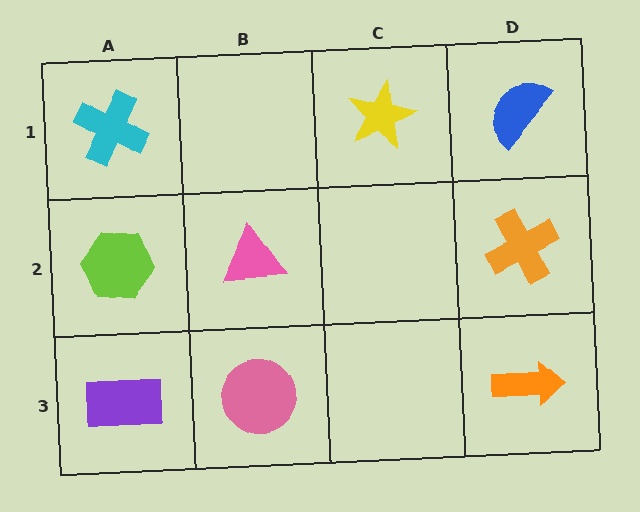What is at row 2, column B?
A pink triangle.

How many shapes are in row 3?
3 shapes.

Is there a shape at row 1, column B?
No, that cell is empty.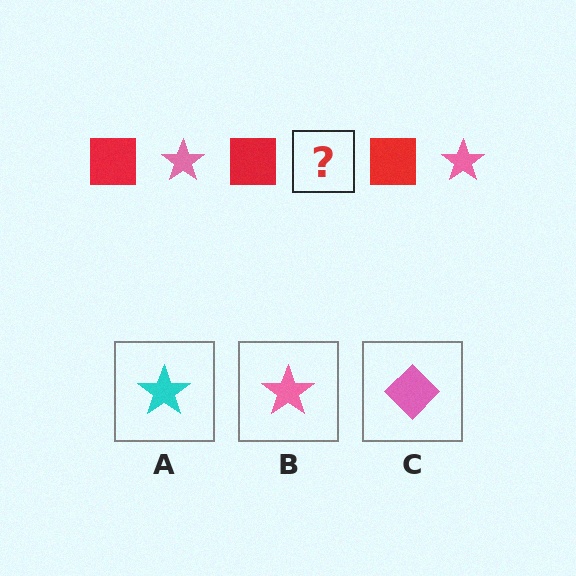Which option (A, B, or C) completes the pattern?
B.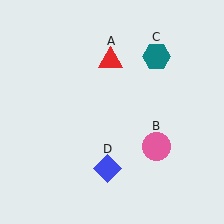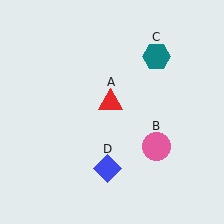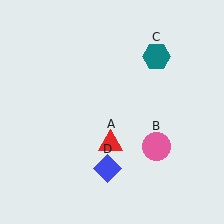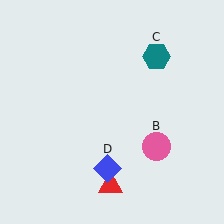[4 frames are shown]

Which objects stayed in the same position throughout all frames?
Pink circle (object B) and teal hexagon (object C) and blue diamond (object D) remained stationary.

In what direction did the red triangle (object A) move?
The red triangle (object A) moved down.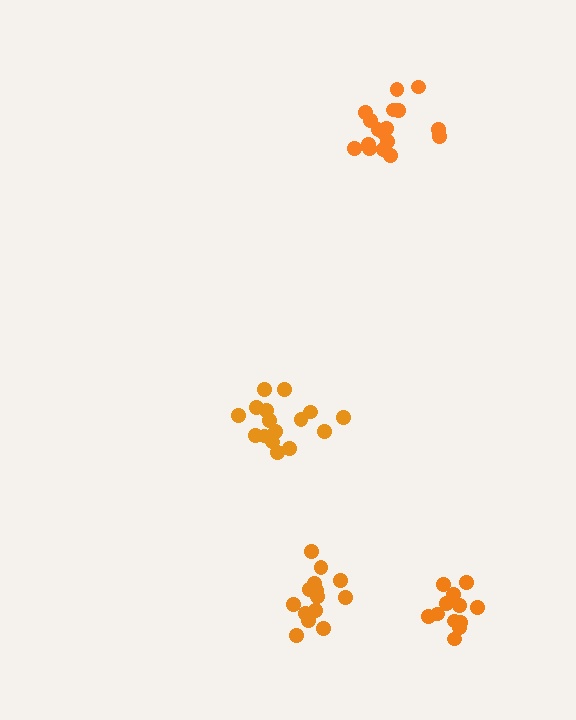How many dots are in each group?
Group 1: 16 dots, Group 2: 17 dots, Group 3: 12 dots, Group 4: 16 dots (61 total).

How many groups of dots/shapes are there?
There are 4 groups.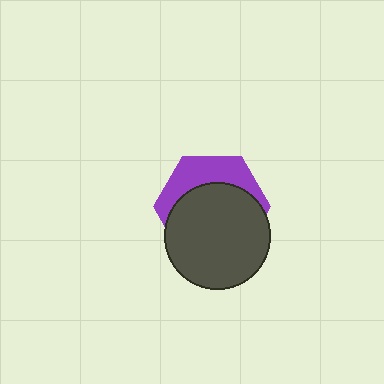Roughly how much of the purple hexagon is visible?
A small part of it is visible (roughly 35%).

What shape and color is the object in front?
The object in front is a dark gray circle.